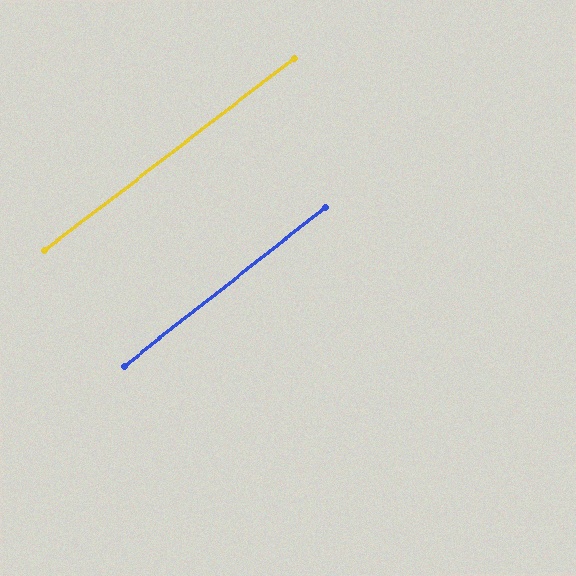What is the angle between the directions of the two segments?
Approximately 1 degree.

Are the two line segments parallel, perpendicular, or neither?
Parallel — their directions differ by only 0.7°.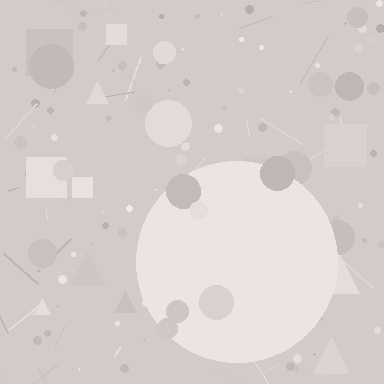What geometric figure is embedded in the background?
A circle is embedded in the background.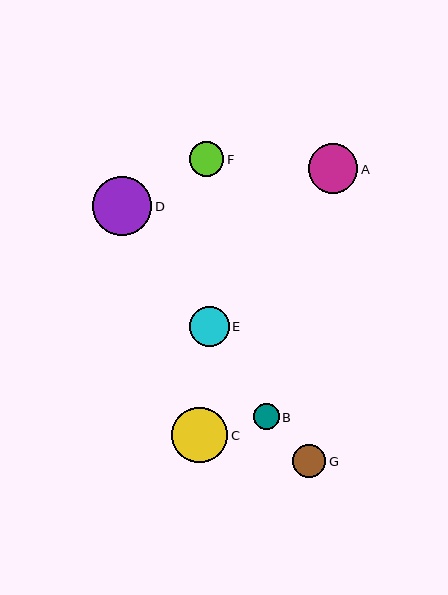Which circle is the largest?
Circle D is the largest with a size of approximately 59 pixels.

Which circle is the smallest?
Circle B is the smallest with a size of approximately 26 pixels.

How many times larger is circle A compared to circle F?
Circle A is approximately 1.4 times the size of circle F.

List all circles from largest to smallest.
From largest to smallest: D, C, A, E, F, G, B.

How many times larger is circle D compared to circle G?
Circle D is approximately 1.8 times the size of circle G.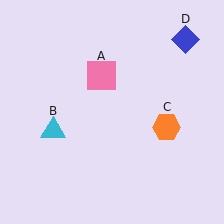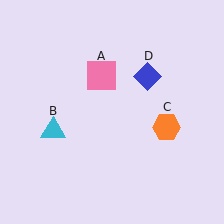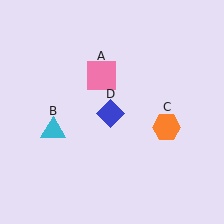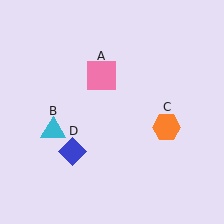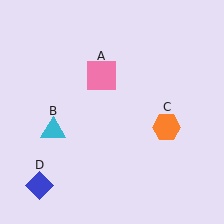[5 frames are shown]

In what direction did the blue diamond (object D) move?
The blue diamond (object D) moved down and to the left.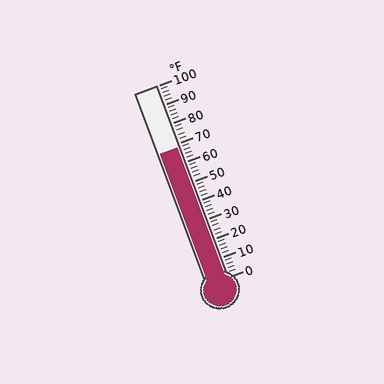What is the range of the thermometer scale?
The thermometer scale ranges from 0°F to 100°F.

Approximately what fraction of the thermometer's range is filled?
The thermometer is filled to approximately 70% of its range.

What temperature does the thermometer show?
The thermometer shows approximately 68°F.